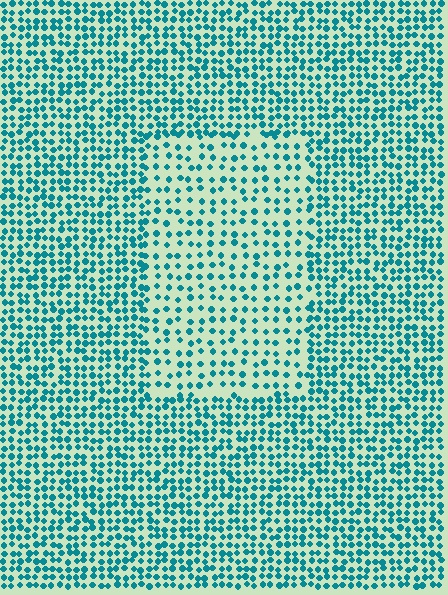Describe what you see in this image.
The image contains small teal elements arranged at two different densities. A rectangle-shaped region is visible where the elements are less densely packed than the surrounding area.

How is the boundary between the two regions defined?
The boundary is defined by a change in element density (approximately 1.8x ratio). All elements are the same color, size, and shape.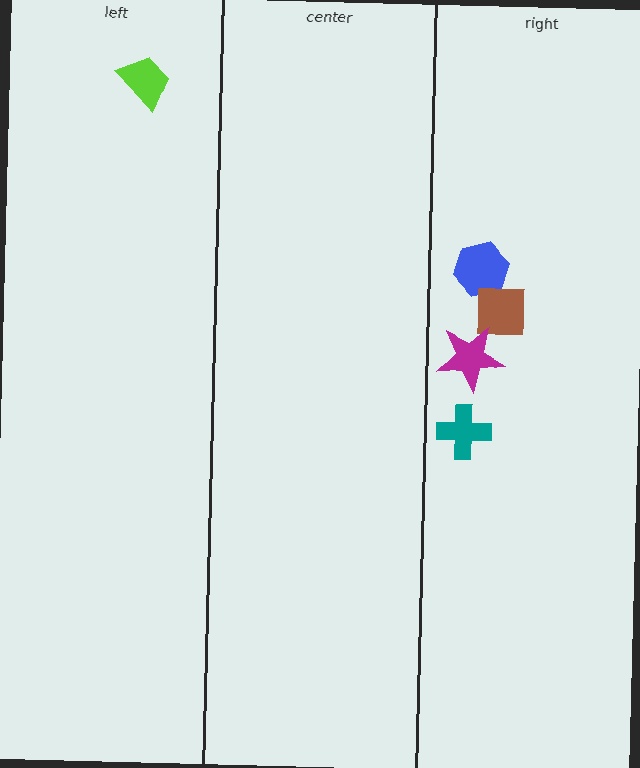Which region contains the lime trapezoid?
The left region.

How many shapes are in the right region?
4.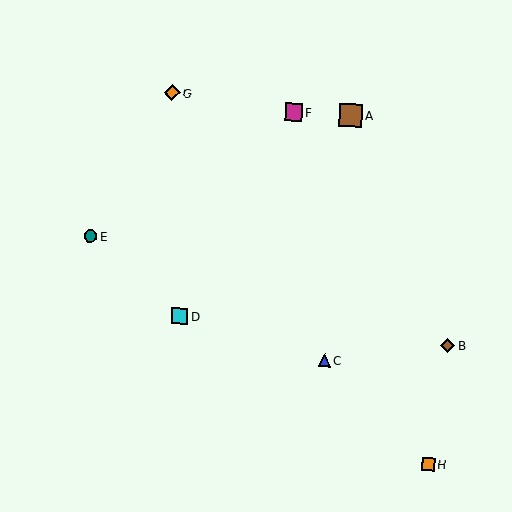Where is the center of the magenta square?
The center of the magenta square is at (294, 112).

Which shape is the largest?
The brown square (labeled A) is the largest.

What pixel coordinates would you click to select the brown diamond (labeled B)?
Click at (448, 346) to select the brown diamond B.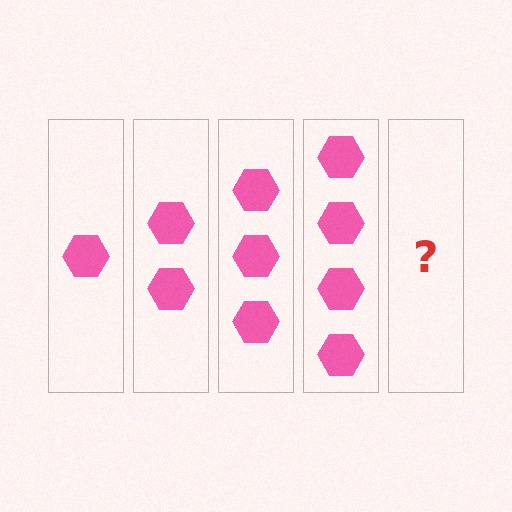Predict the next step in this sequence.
The next step is 5 hexagons.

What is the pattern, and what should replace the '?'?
The pattern is that each step adds one more hexagon. The '?' should be 5 hexagons.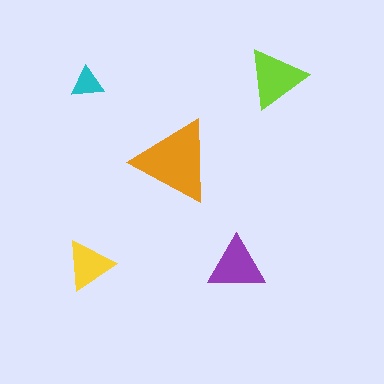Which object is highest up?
The lime triangle is topmost.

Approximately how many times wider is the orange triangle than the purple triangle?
About 1.5 times wider.